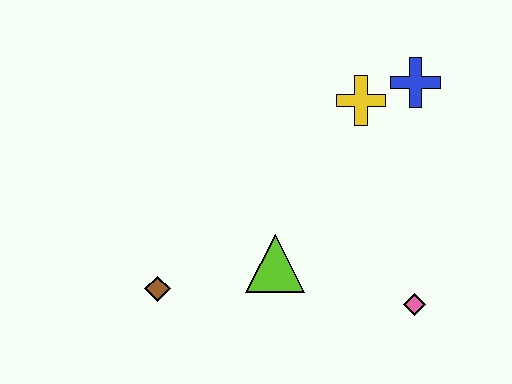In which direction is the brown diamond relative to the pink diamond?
The brown diamond is to the left of the pink diamond.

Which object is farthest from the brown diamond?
The blue cross is farthest from the brown diamond.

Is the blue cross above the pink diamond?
Yes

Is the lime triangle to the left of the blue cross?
Yes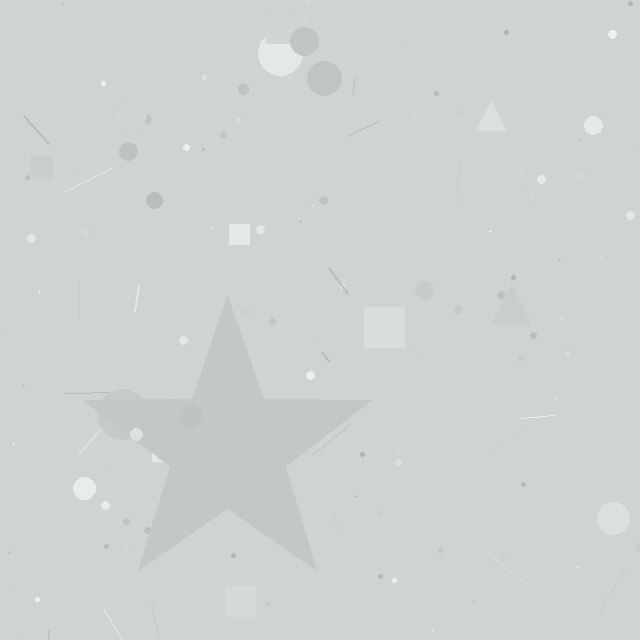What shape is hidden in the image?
A star is hidden in the image.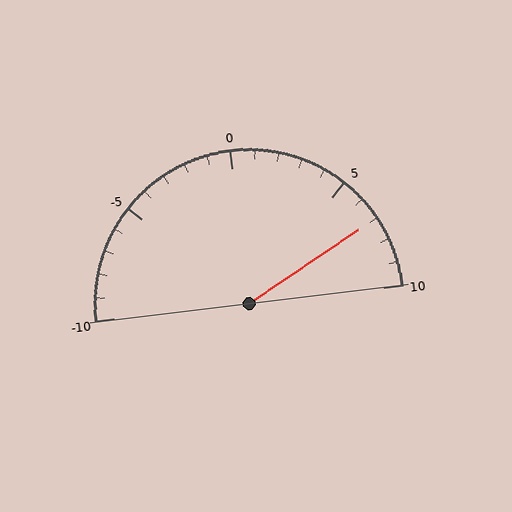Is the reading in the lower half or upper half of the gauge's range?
The reading is in the upper half of the range (-10 to 10).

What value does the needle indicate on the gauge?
The needle indicates approximately 7.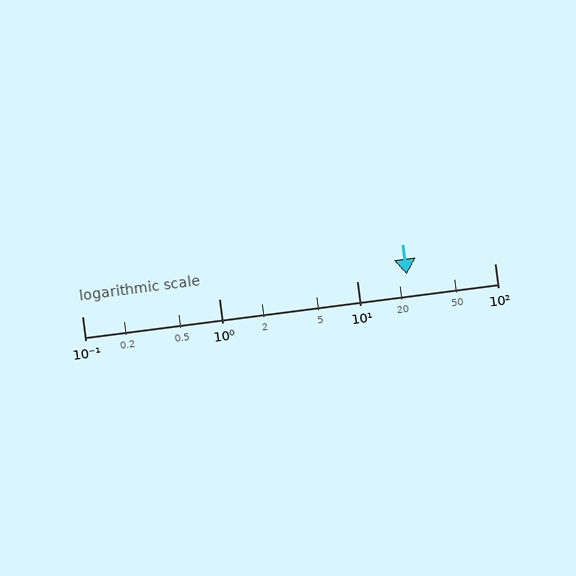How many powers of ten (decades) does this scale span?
The scale spans 3 decades, from 0.1 to 100.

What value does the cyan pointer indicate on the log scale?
The pointer indicates approximately 23.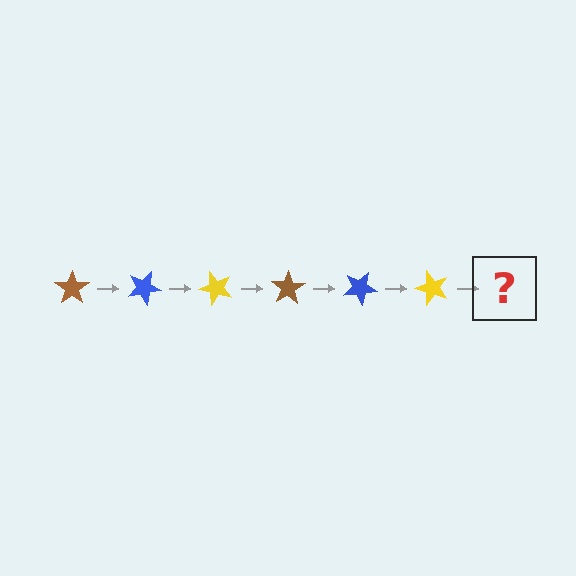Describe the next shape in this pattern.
It should be a brown star, rotated 150 degrees from the start.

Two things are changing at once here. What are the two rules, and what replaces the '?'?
The two rules are that it rotates 25 degrees each step and the color cycles through brown, blue, and yellow. The '?' should be a brown star, rotated 150 degrees from the start.